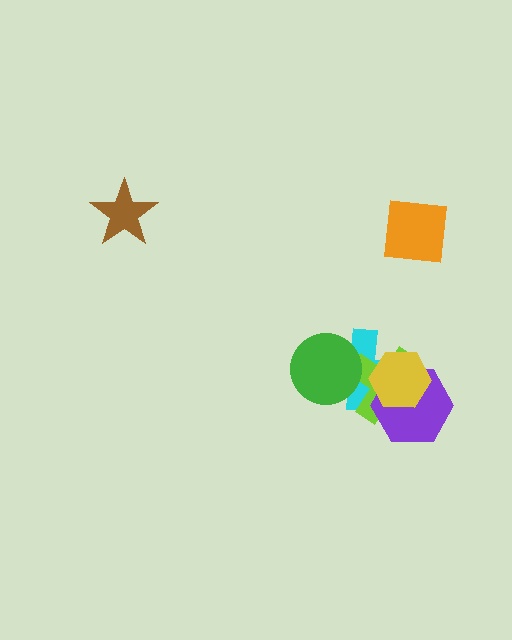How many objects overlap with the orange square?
0 objects overlap with the orange square.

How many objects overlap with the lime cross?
4 objects overlap with the lime cross.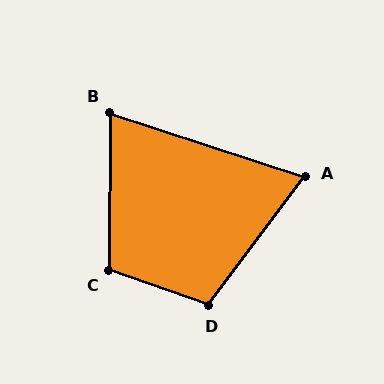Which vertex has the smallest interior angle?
A, at approximately 71 degrees.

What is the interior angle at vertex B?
Approximately 72 degrees (acute).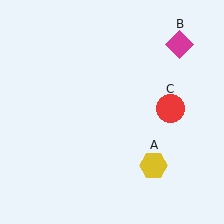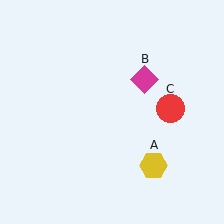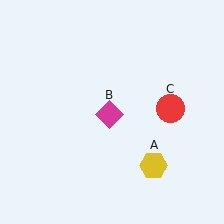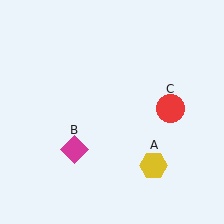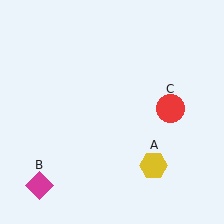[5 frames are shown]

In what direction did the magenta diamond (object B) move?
The magenta diamond (object B) moved down and to the left.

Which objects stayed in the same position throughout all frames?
Yellow hexagon (object A) and red circle (object C) remained stationary.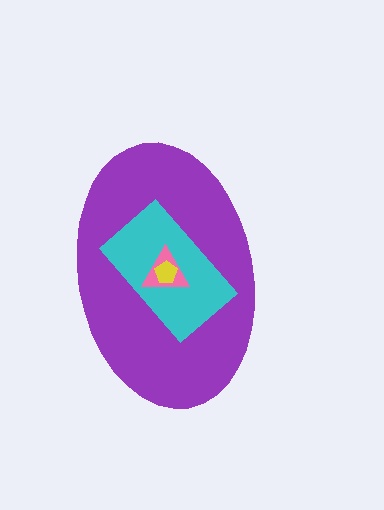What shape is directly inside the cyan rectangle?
The pink triangle.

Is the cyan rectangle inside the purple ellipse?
Yes.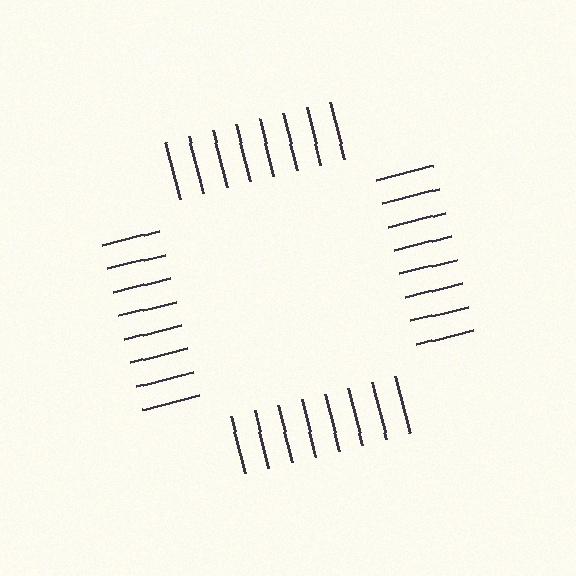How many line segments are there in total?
32 — 8 along each of the 4 edges.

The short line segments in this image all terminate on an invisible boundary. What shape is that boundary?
An illusory square — the line segments terminate on its edges but no continuous stroke is drawn.